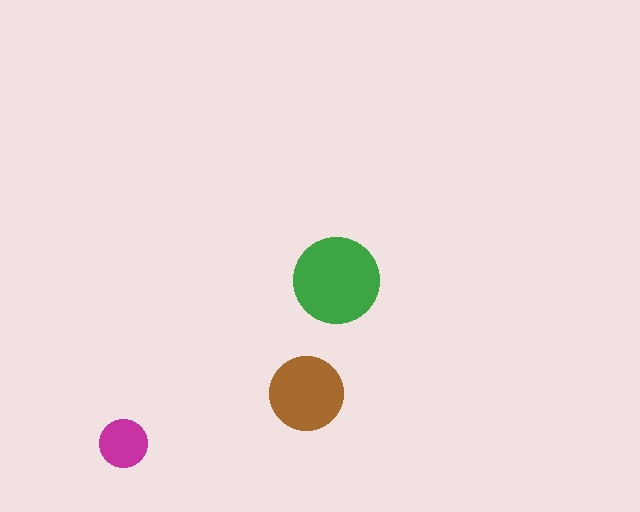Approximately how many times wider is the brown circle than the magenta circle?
About 1.5 times wider.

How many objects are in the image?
There are 3 objects in the image.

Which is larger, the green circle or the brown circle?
The green one.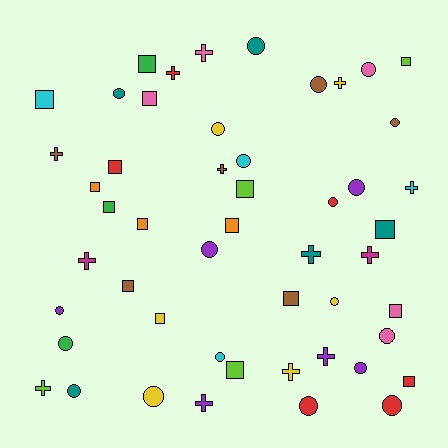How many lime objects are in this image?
There are 4 lime objects.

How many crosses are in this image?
There are 13 crosses.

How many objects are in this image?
There are 50 objects.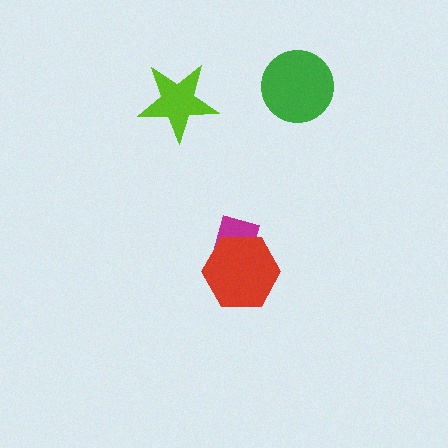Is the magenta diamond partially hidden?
Yes, it is partially covered by another shape.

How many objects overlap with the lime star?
0 objects overlap with the lime star.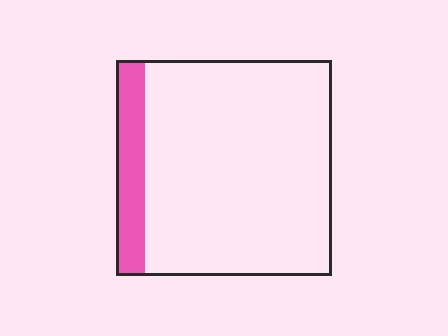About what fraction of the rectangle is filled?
About one eighth (1/8).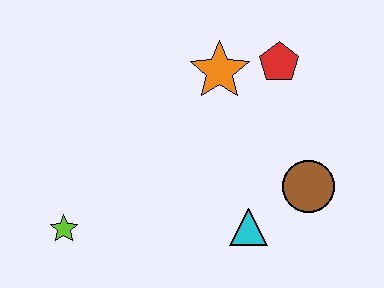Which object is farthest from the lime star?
The red pentagon is farthest from the lime star.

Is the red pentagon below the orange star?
No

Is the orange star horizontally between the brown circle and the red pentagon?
No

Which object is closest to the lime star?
The cyan triangle is closest to the lime star.